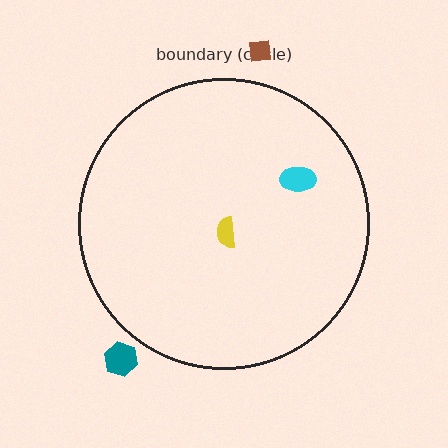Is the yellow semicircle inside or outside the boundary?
Inside.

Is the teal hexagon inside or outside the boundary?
Outside.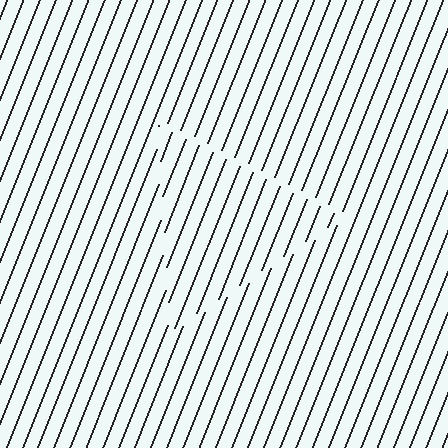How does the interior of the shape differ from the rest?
The interior of the shape contains the same grating, shifted by half a period — the contour is defined by the phase discontinuity where line-ends from the inner and outer gratings abut.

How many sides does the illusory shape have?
3 sides — the line-ends trace a triangle.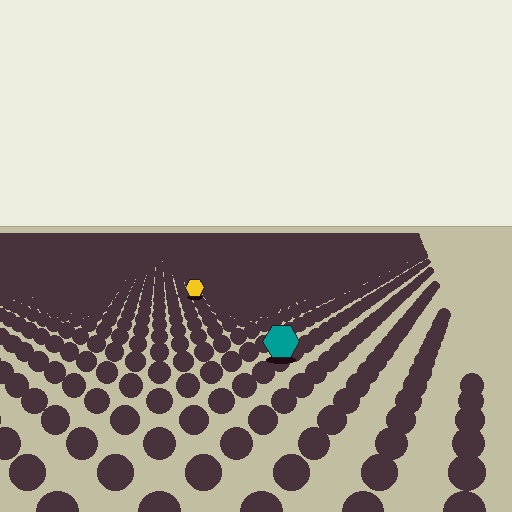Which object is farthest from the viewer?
The yellow hexagon is farthest from the viewer. It appears smaller and the ground texture around it is denser.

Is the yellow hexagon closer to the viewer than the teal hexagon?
No. The teal hexagon is closer — you can tell from the texture gradient: the ground texture is coarser near it.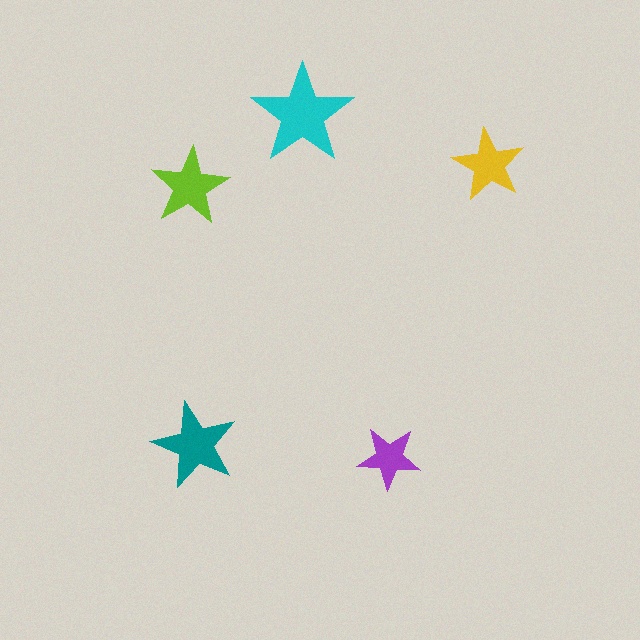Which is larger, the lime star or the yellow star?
The lime one.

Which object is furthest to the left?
The lime star is leftmost.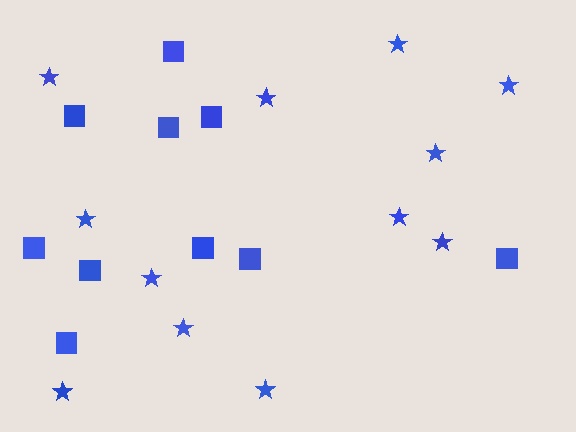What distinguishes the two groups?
There are 2 groups: one group of stars (12) and one group of squares (10).